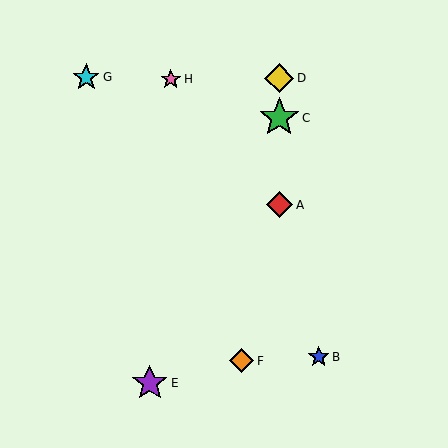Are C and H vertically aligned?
No, C is at x≈279 and H is at x≈171.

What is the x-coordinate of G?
Object G is at x≈86.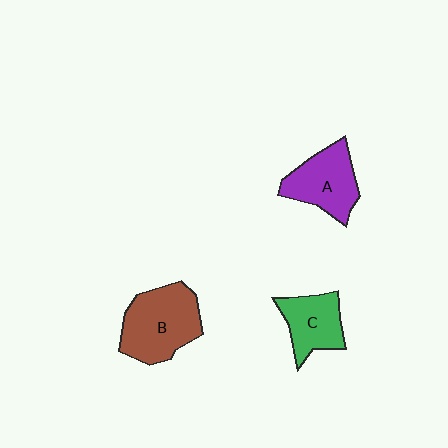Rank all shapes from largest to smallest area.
From largest to smallest: B (brown), A (purple), C (green).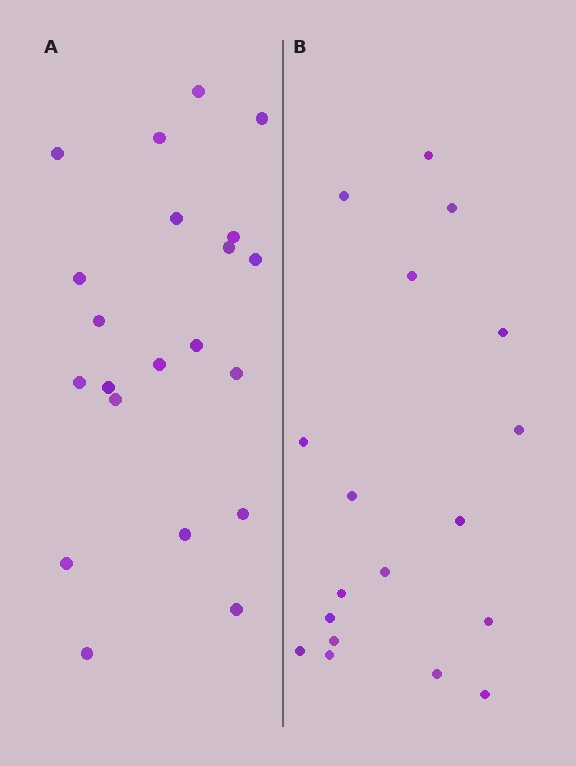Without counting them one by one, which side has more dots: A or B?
Region A (the left region) has more dots.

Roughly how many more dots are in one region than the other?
Region A has just a few more — roughly 2 or 3 more dots than region B.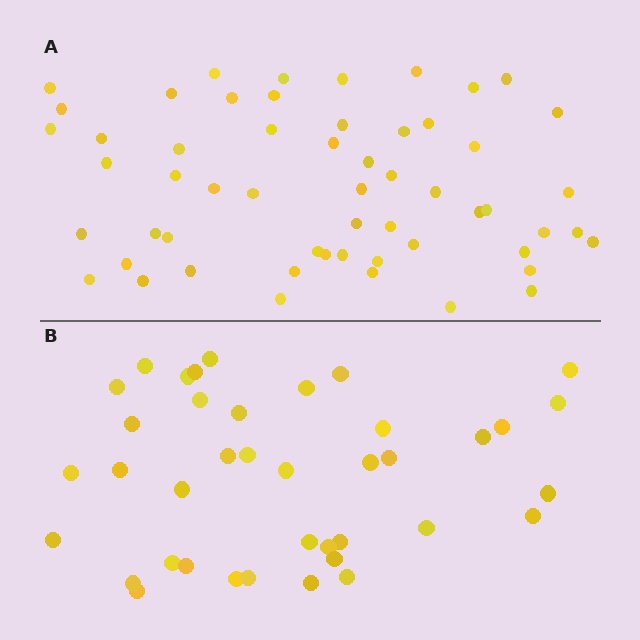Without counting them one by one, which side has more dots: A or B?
Region A (the top region) has more dots.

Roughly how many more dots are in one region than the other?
Region A has approximately 15 more dots than region B.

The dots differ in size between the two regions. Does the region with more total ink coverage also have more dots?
No. Region B has more total ink coverage because its dots are larger, but region A actually contains more individual dots. Total area can be misleading — the number of items is what matters here.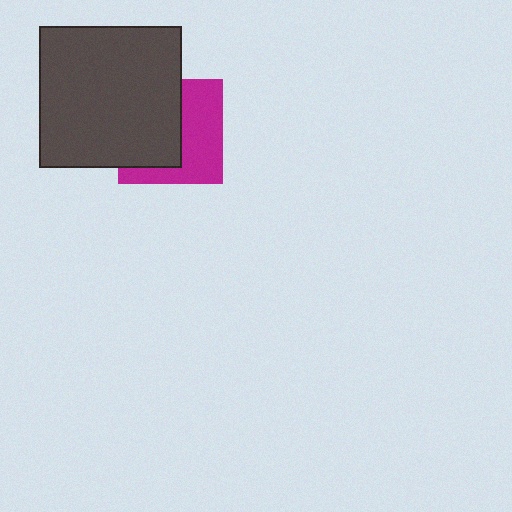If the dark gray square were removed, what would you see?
You would see the complete magenta square.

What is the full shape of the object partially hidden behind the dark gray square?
The partially hidden object is a magenta square.